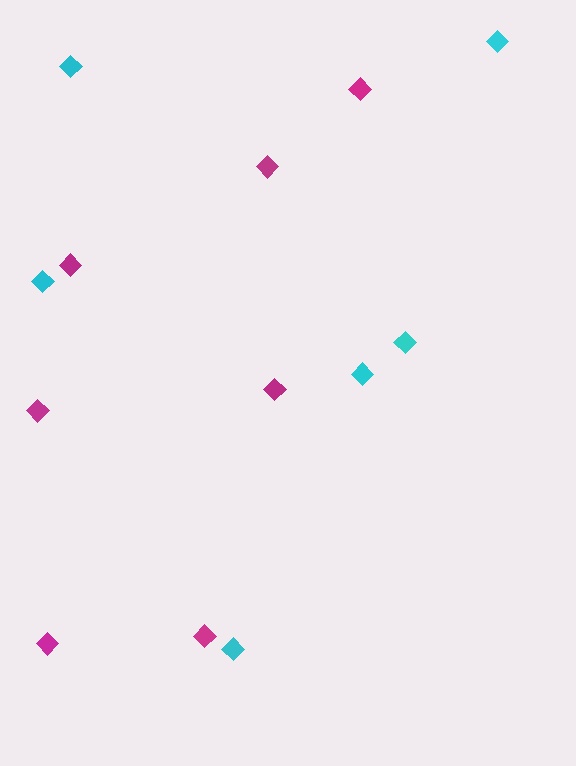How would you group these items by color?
There are 2 groups: one group of magenta diamonds (7) and one group of cyan diamonds (6).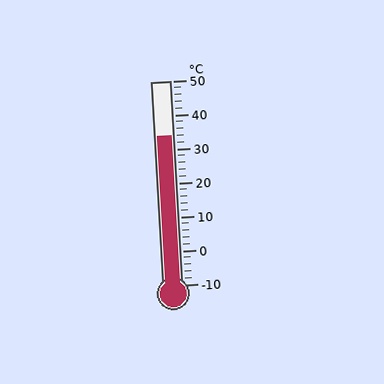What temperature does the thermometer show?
The thermometer shows approximately 34°C.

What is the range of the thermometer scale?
The thermometer scale ranges from -10°C to 50°C.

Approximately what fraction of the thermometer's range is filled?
The thermometer is filled to approximately 75% of its range.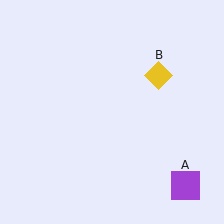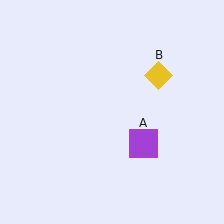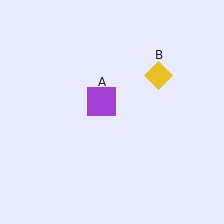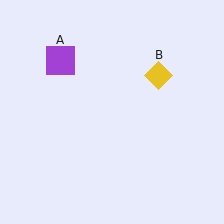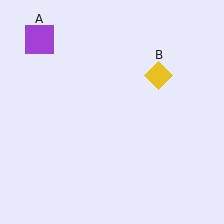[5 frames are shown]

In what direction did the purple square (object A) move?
The purple square (object A) moved up and to the left.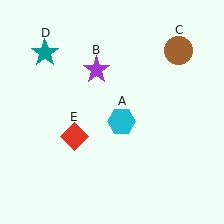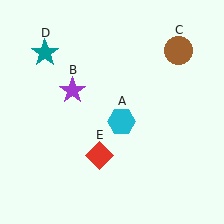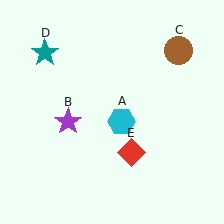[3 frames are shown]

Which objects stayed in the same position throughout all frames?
Cyan hexagon (object A) and brown circle (object C) and teal star (object D) remained stationary.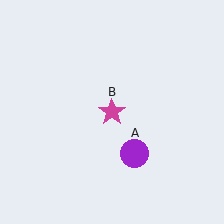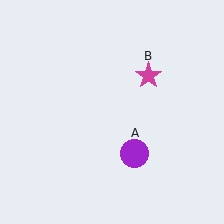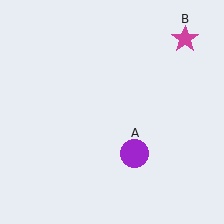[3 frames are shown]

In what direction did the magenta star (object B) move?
The magenta star (object B) moved up and to the right.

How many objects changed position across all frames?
1 object changed position: magenta star (object B).